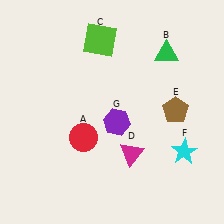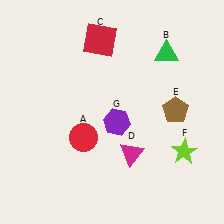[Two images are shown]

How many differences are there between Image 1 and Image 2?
There are 2 differences between the two images.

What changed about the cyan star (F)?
In Image 1, F is cyan. In Image 2, it changed to lime.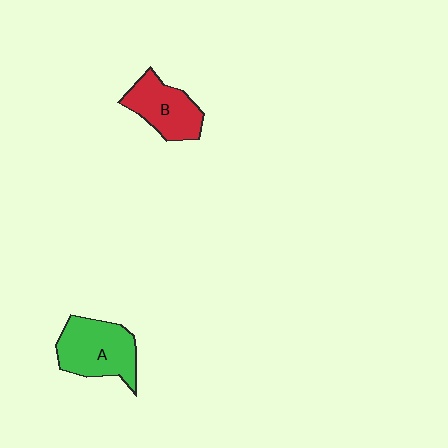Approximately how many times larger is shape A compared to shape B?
Approximately 1.2 times.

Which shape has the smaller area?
Shape B (red).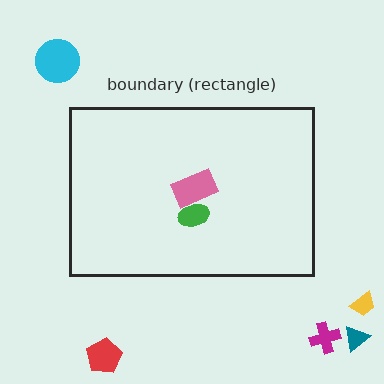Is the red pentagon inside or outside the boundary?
Outside.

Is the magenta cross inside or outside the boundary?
Outside.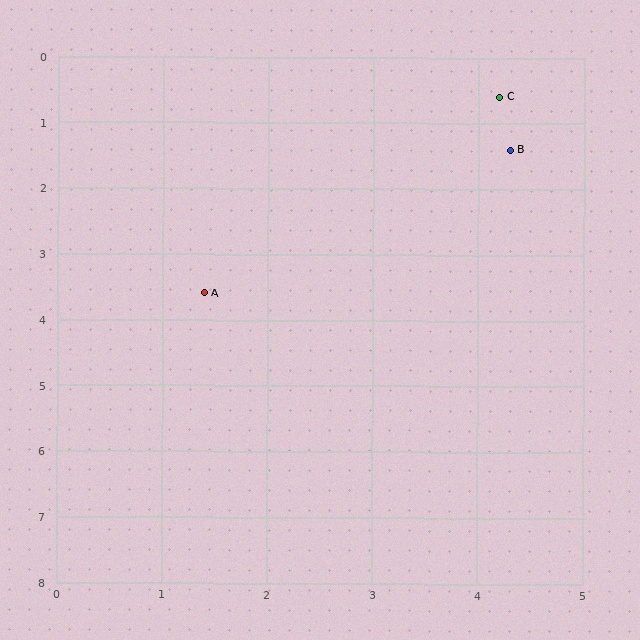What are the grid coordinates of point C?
Point C is at approximately (4.2, 0.6).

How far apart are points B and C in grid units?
Points B and C are about 0.8 grid units apart.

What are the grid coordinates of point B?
Point B is at approximately (4.3, 1.4).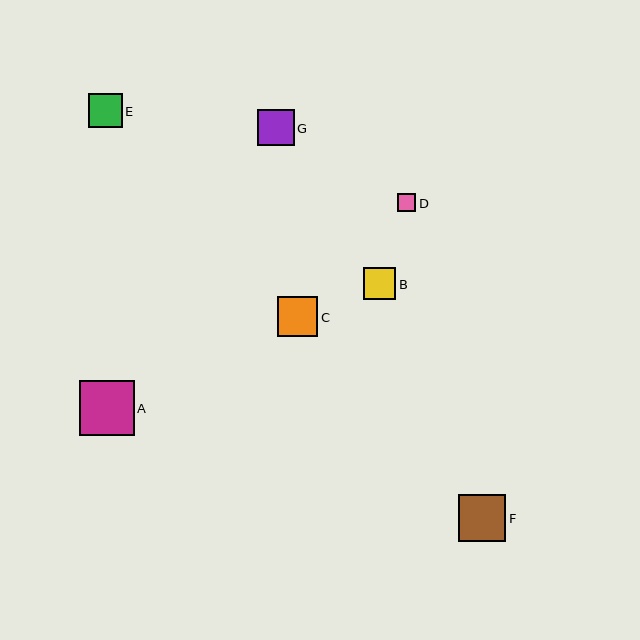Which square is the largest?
Square A is the largest with a size of approximately 55 pixels.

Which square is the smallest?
Square D is the smallest with a size of approximately 18 pixels.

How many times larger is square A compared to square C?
Square A is approximately 1.4 times the size of square C.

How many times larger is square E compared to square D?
Square E is approximately 1.9 times the size of square D.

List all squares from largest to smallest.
From largest to smallest: A, F, C, G, E, B, D.